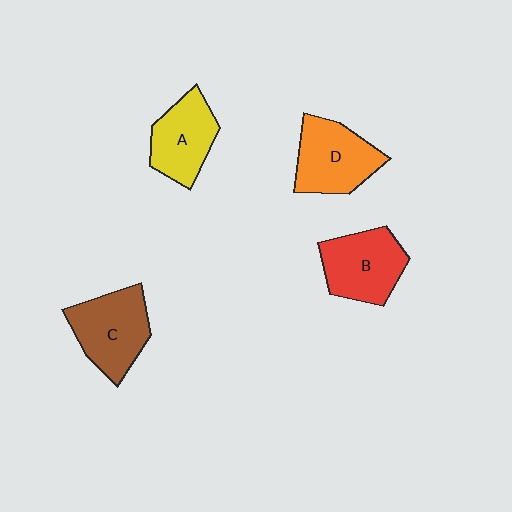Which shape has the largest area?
Shape C (brown).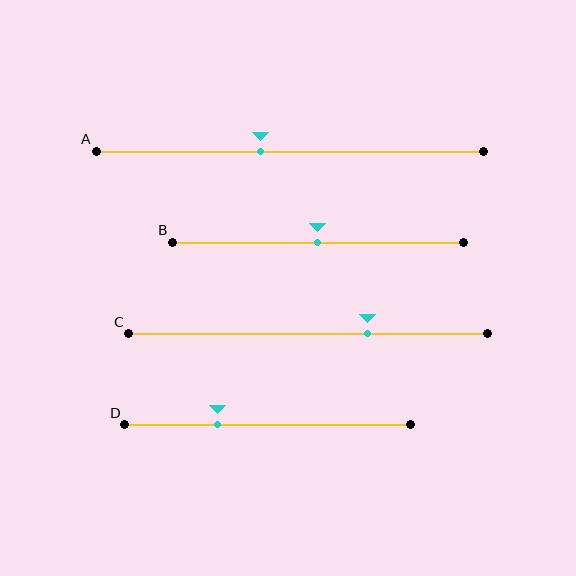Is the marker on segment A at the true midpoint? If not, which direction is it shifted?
No, the marker on segment A is shifted to the left by about 8% of the segment length.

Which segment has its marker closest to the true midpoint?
Segment B has its marker closest to the true midpoint.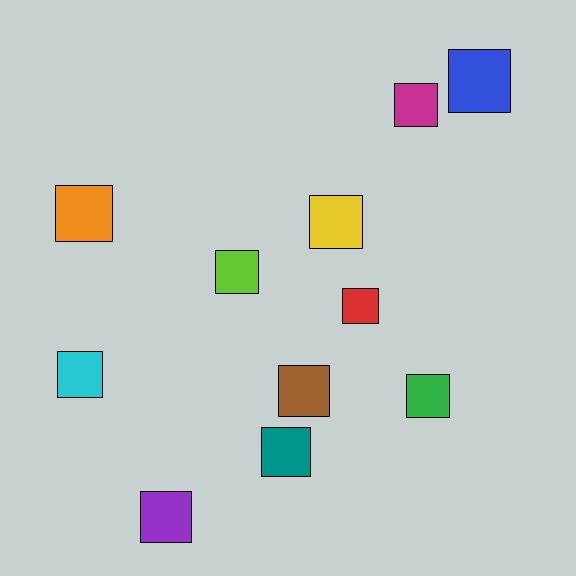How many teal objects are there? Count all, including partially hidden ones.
There is 1 teal object.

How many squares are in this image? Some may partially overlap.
There are 11 squares.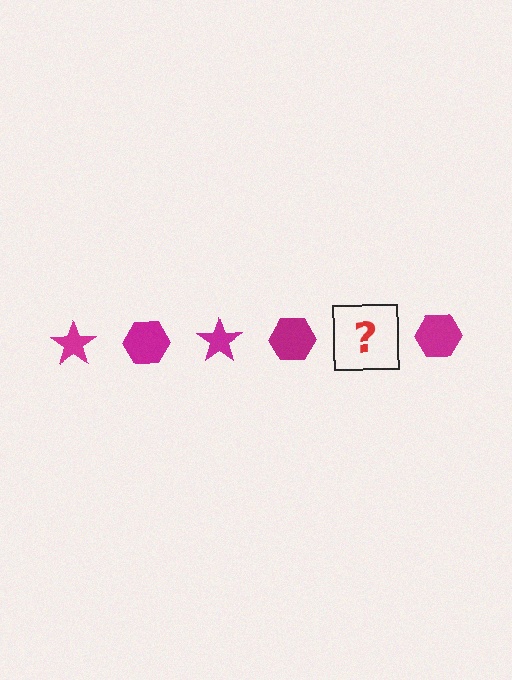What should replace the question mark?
The question mark should be replaced with a magenta star.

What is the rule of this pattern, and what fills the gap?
The rule is that the pattern cycles through star, hexagon shapes in magenta. The gap should be filled with a magenta star.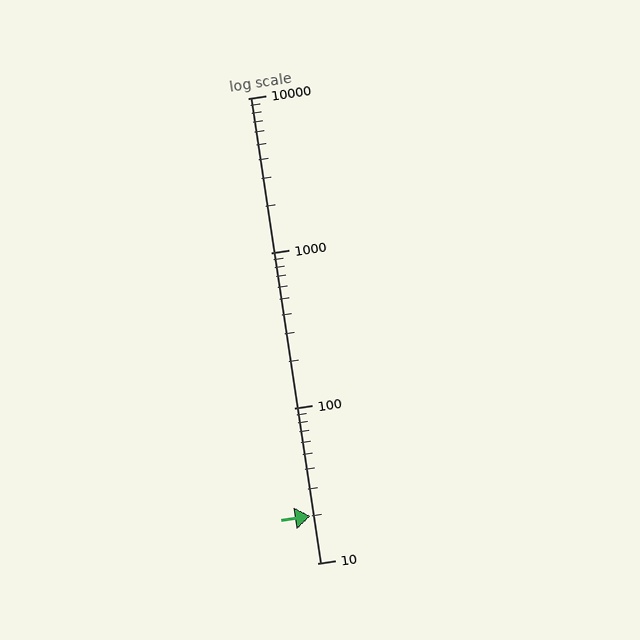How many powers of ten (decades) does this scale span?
The scale spans 3 decades, from 10 to 10000.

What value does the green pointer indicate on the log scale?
The pointer indicates approximately 20.